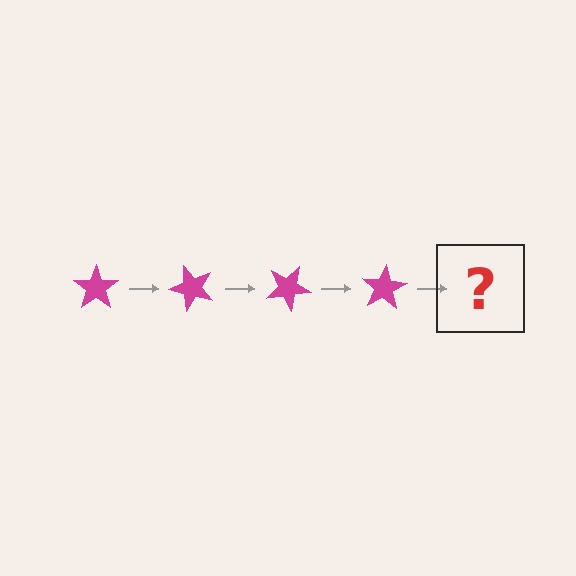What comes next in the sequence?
The next element should be a magenta star rotated 200 degrees.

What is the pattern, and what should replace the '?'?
The pattern is that the star rotates 50 degrees each step. The '?' should be a magenta star rotated 200 degrees.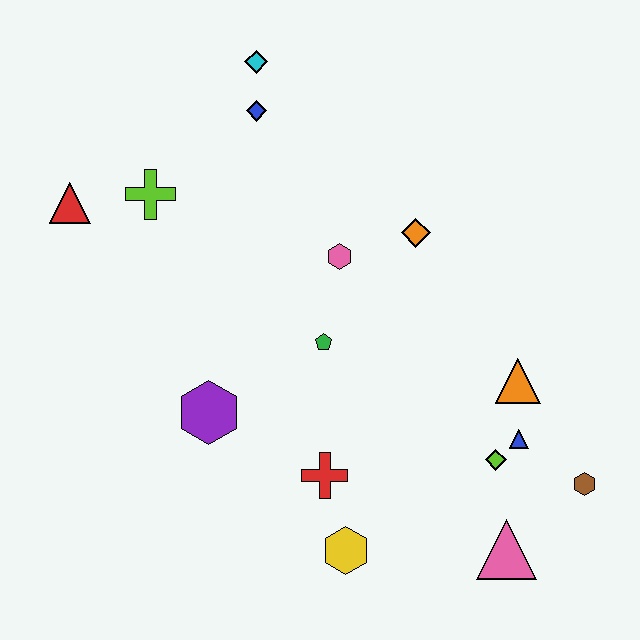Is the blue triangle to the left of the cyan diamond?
No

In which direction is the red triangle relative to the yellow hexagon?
The red triangle is above the yellow hexagon.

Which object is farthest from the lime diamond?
The red triangle is farthest from the lime diamond.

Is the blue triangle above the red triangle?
No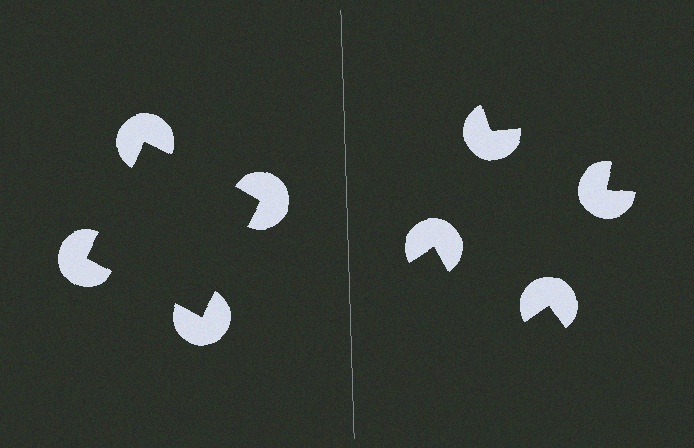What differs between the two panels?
The pac-man discs are positioned identically on both sides; only the wedge orientations differ. On the left they align to a square; on the right they are misaligned.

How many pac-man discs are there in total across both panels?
8 — 4 on each side.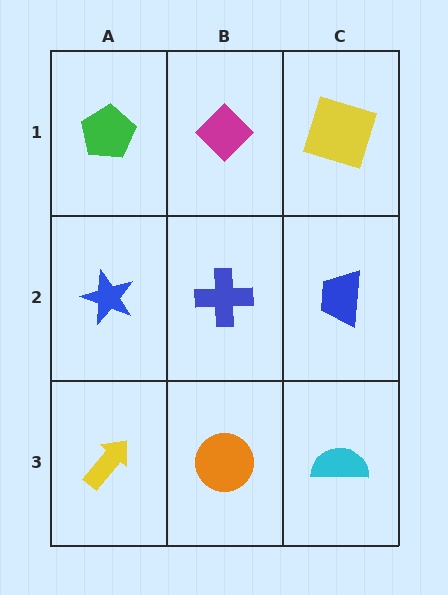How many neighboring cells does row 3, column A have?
2.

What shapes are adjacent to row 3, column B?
A blue cross (row 2, column B), a yellow arrow (row 3, column A), a cyan semicircle (row 3, column C).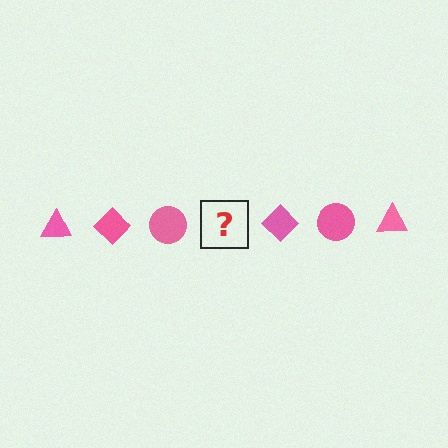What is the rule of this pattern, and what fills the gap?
The rule is that the pattern cycles through triangle, diamond, circle shapes in pink. The gap should be filled with a pink triangle.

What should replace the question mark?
The question mark should be replaced with a pink triangle.